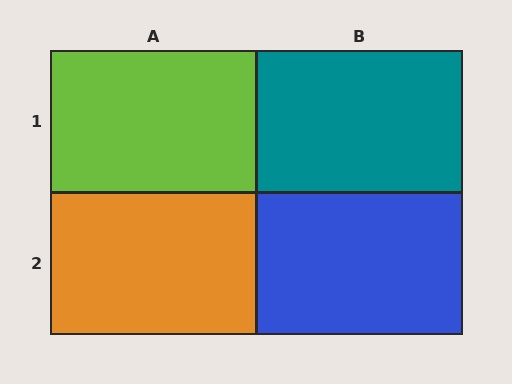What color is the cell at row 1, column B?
Teal.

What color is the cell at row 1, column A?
Lime.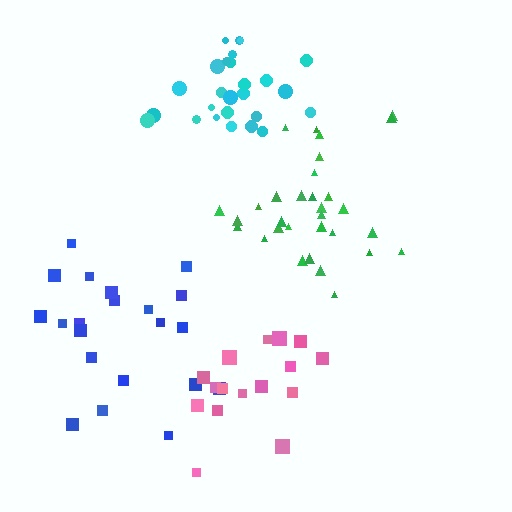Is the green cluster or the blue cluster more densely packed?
Green.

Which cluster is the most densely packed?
Cyan.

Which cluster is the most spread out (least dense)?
Blue.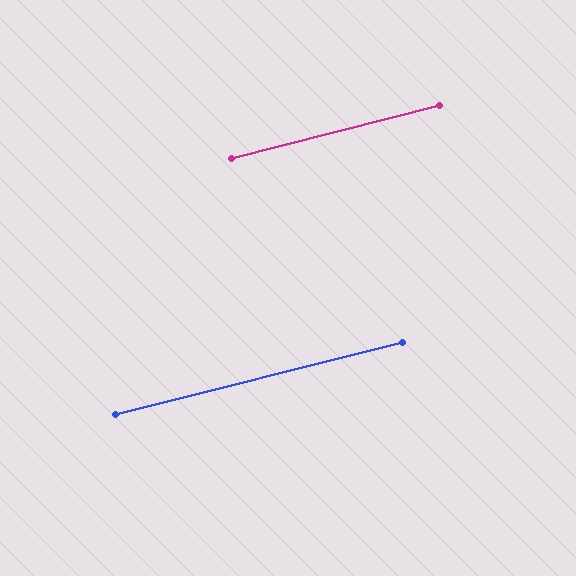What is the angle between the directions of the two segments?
Approximately 0 degrees.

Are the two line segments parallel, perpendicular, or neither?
Parallel — their directions differ by only 0.1°.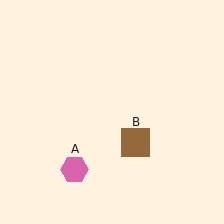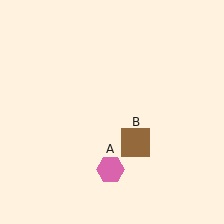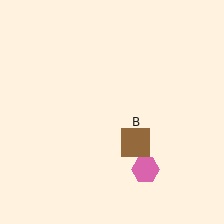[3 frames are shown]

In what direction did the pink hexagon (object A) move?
The pink hexagon (object A) moved right.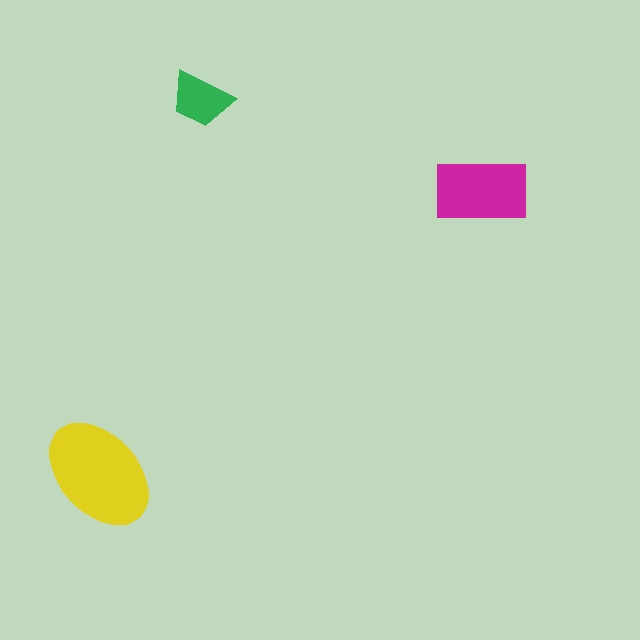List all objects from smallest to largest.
The green trapezoid, the magenta rectangle, the yellow ellipse.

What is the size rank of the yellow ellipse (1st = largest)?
1st.